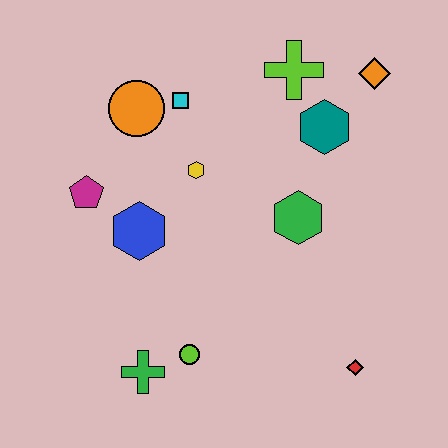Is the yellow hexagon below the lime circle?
No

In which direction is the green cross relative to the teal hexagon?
The green cross is below the teal hexagon.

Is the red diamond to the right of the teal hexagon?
Yes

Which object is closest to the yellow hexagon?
The cyan square is closest to the yellow hexagon.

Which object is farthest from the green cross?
The orange diamond is farthest from the green cross.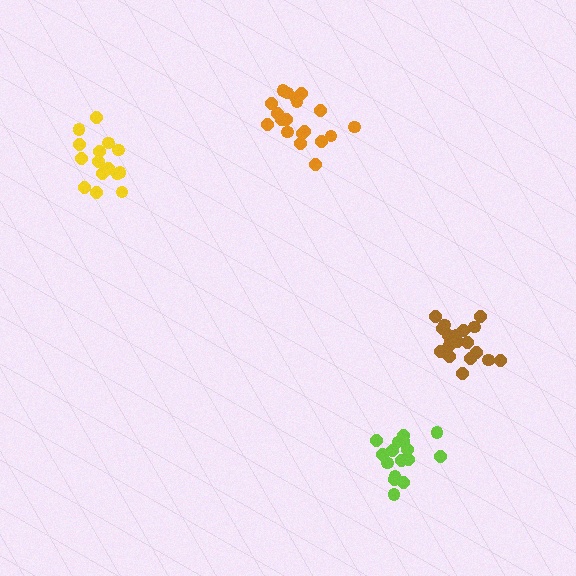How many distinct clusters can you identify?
There are 4 distinct clusters.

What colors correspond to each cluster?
The clusters are colored: orange, yellow, lime, brown.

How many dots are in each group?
Group 1: 19 dots, Group 2: 15 dots, Group 3: 16 dots, Group 4: 19 dots (69 total).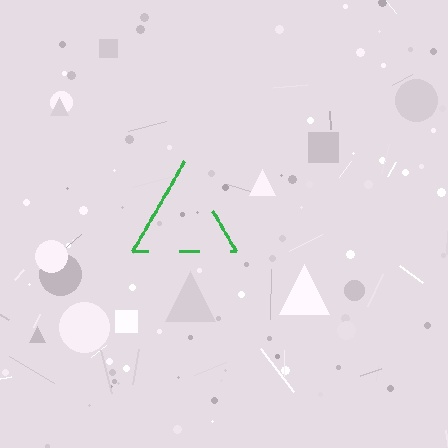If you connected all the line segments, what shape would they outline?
They would outline a triangle.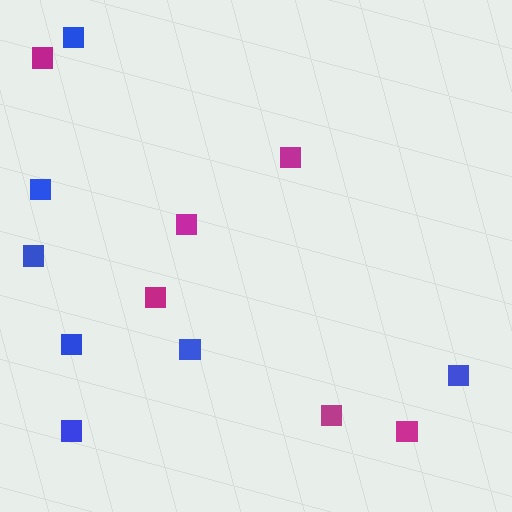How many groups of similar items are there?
There are 2 groups: one group of magenta squares (6) and one group of blue squares (7).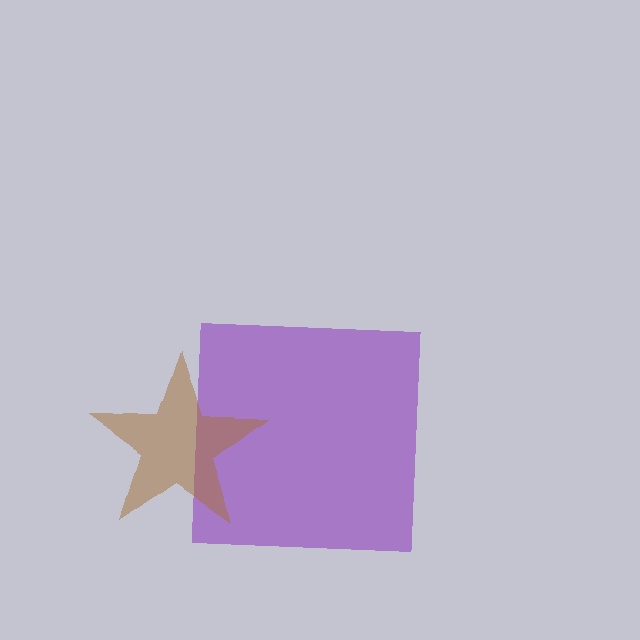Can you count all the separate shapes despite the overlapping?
Yes, there are 2 separate shapes.